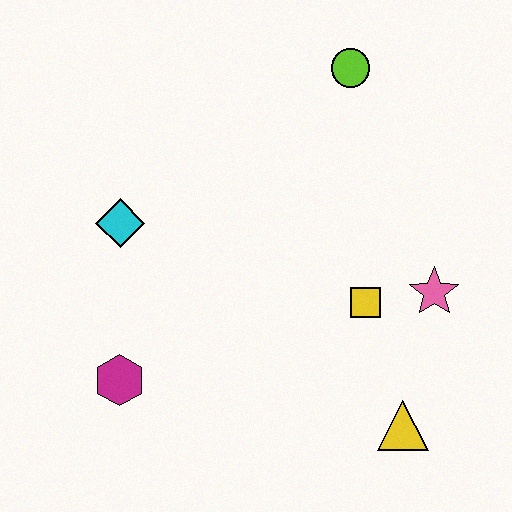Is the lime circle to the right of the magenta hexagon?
Yes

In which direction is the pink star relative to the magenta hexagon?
The pink star is to the right of the magenta hexagon.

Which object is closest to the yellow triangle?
The yellow square is closest to the yellow triangle.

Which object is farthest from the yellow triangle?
The lime circle is farthest from the yellow triangle.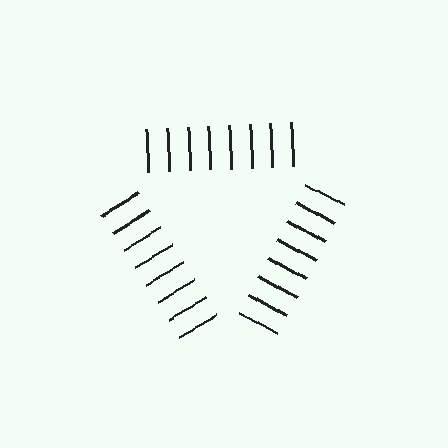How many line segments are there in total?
24 — 8 along each of the 3 edges.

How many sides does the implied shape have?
3 sides — the line-ends trace a triangle.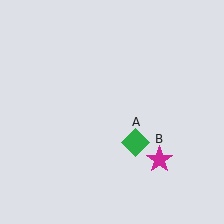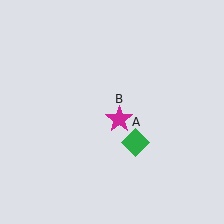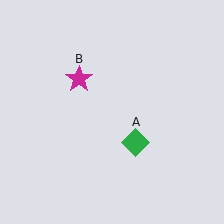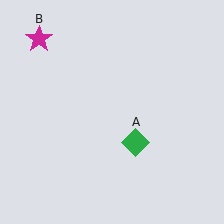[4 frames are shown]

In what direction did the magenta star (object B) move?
The magenta star (object B) moved up and to the left.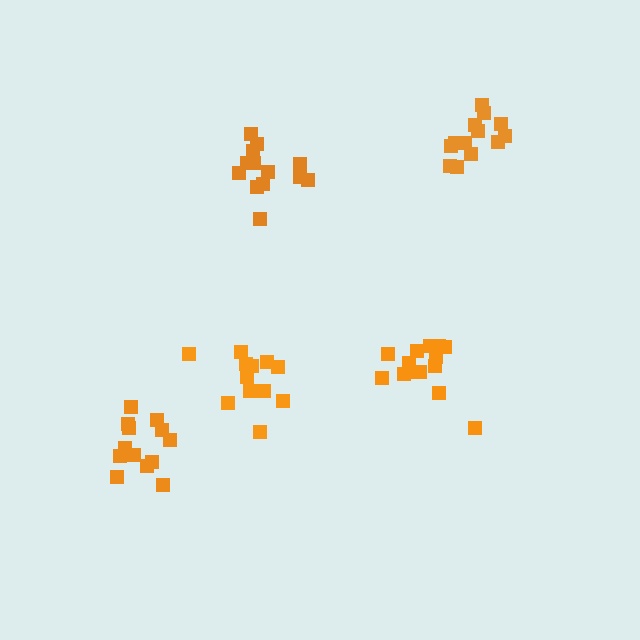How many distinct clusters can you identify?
There are 5 distinct clusters.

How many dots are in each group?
Group 1: 14 dots, Group 2: 14 dots, Group 3: 12 dots, Group 4: 13 dots, Group 5: 13 dots (66 total).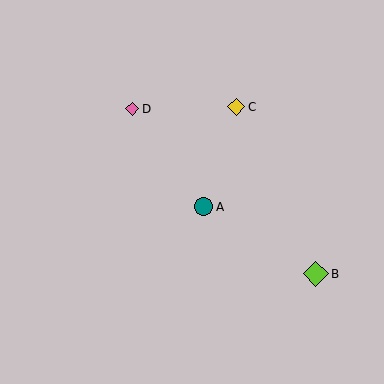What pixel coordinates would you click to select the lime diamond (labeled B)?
Click at (316, 274) to select the lime diamond B.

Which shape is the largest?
The lime diamond (labeled B) is the largest.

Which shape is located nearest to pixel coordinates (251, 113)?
The yellow diamond (labeled C) at (236, 107) is nearest to that location.